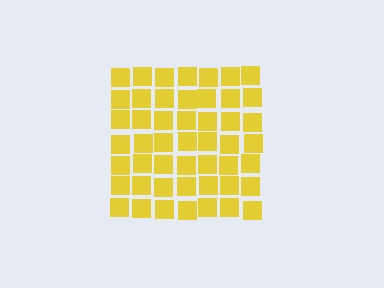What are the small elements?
The small elements are squares.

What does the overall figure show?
The overall figure shows a square.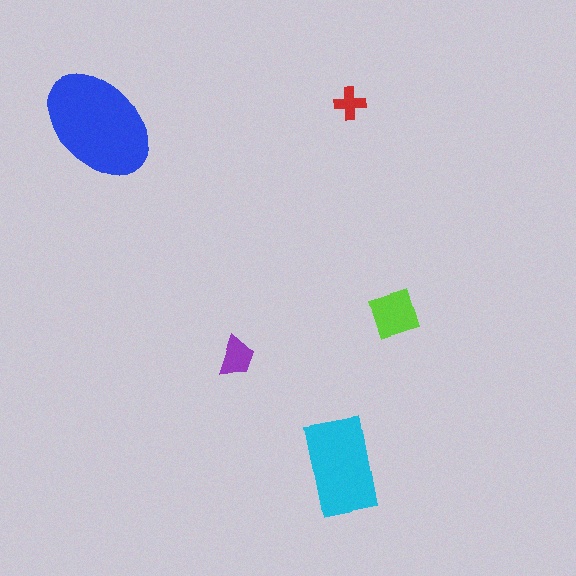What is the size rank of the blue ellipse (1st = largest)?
1st.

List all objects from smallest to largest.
The red cross, the purple trapezoid, the lime square, the cyan rectangle, the blue ellipse.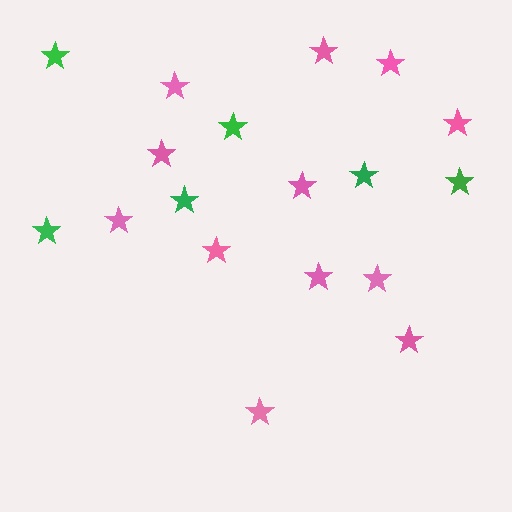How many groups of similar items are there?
There are 2 groups: one group of green stars (6) and one group of pink stars (12).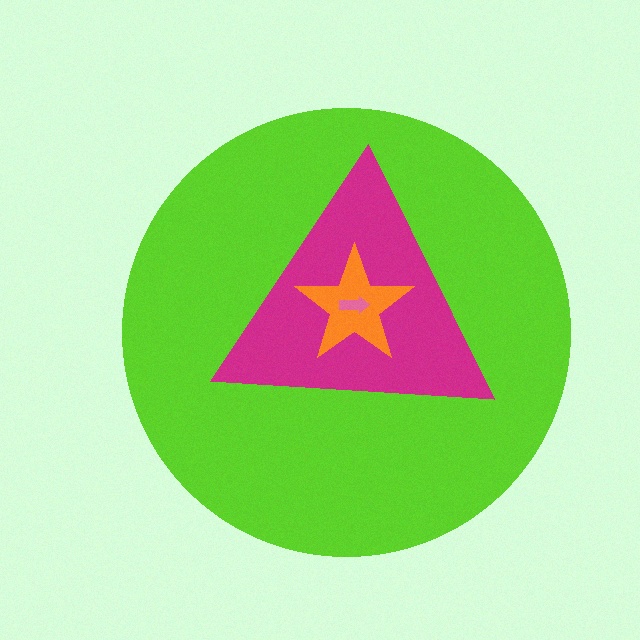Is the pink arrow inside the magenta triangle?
Yes.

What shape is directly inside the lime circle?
The magenta triangle.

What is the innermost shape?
The pink arrow.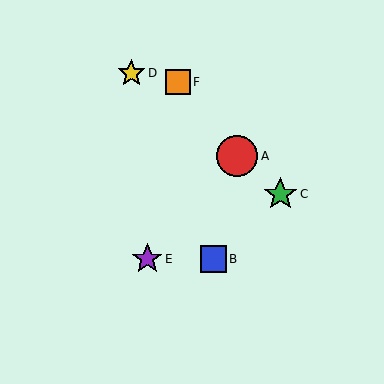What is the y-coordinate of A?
Object A is at y≈156.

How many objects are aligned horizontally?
2 objects (B, E) are aligned horizontally.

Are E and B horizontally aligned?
Yes, both are at y≈259.